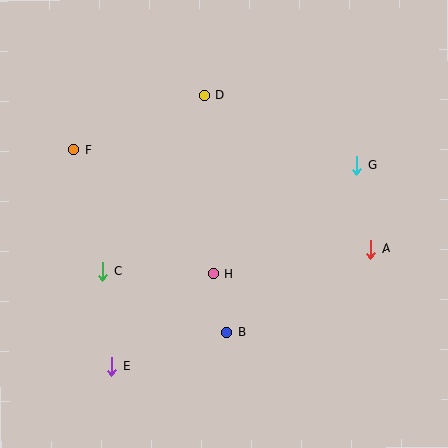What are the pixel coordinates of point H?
Point H is at (213, 274).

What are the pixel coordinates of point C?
Point C is at (103, 272).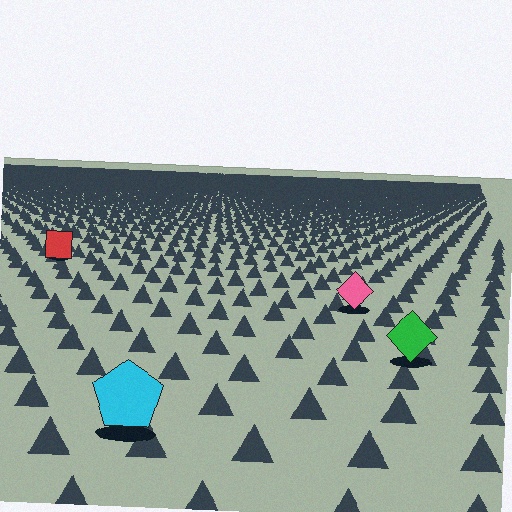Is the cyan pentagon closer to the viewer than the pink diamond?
Yes. The cyan pentagon is closer — you can tell from the texture gradient: the ground texture is coarser near it.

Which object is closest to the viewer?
The cyan pentagon is closest. The texture marks near it are larger and more spread out.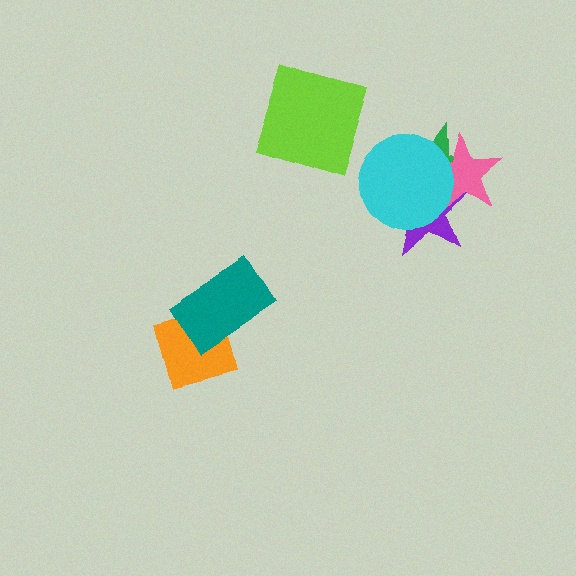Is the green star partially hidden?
Yes, it is partially covered by another shape.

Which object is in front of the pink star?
The cyan circle is in front of the pink star.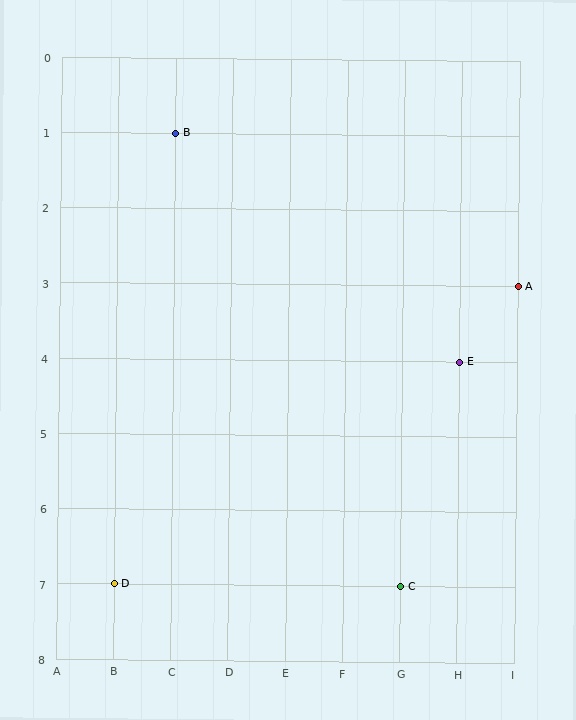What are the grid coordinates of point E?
Point E is at grid coordinates (H, 4).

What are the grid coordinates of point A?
Point A is at grid coordinates (I, 3).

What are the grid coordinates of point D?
Point D is at grid coordinates (B, 7).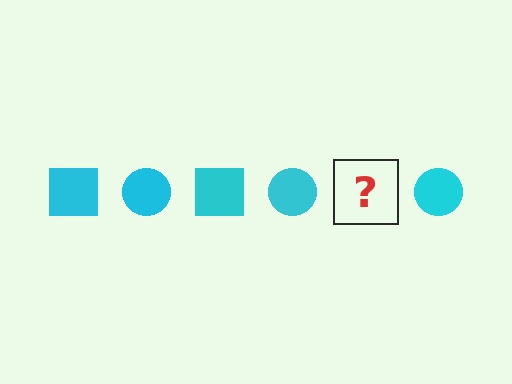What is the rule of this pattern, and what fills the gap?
The rule is that the pattern cycles through square, circle shapes in cyan. The gap should be filled with a cyan square.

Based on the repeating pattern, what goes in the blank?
The blank should be a cyan square.